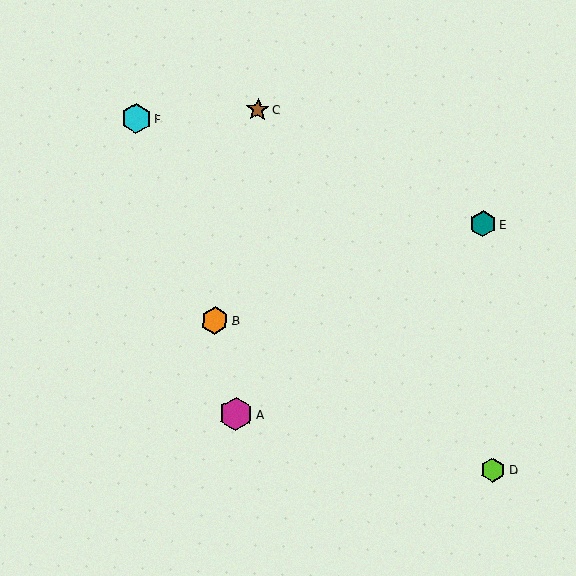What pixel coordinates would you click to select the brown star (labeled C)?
Click at (258, 110) to select the brown star C.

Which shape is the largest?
The magenta hexagon (labeled A) is the largest.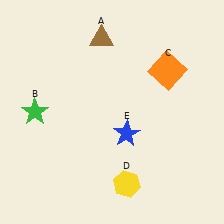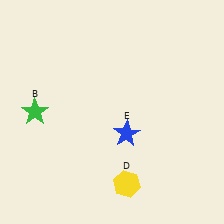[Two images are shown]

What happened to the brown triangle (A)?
The brown triangle (A) was removed in Image 2. It was in the top-left area of Image 1.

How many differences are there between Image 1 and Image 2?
There are 2 differences between the two images.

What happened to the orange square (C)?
The orange square (C) was removed in Image 2. It was in the top-right area of Image 1.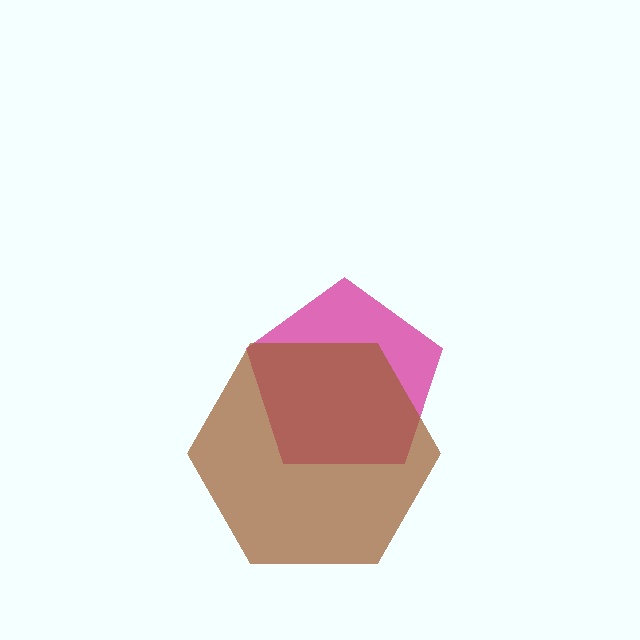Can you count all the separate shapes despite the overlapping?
Yes, there are 2 separate shapes.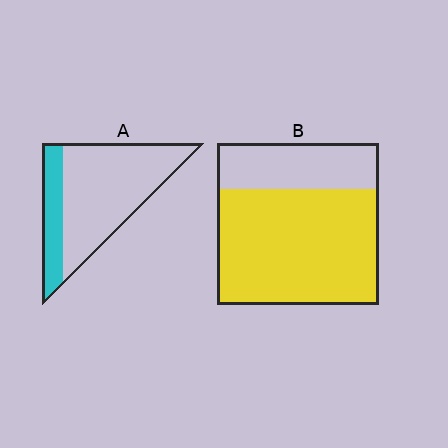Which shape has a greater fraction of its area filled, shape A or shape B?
Shape B.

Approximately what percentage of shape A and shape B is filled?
A is approximately 25% and B is approximately 70%.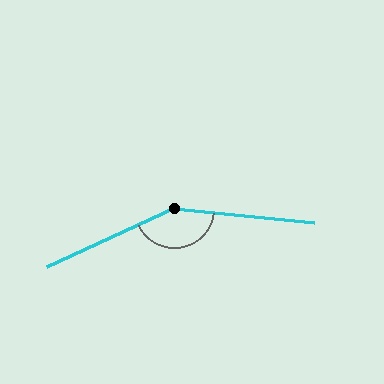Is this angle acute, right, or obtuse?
It is obtuse.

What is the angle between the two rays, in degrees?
Approximately 150 degrees.